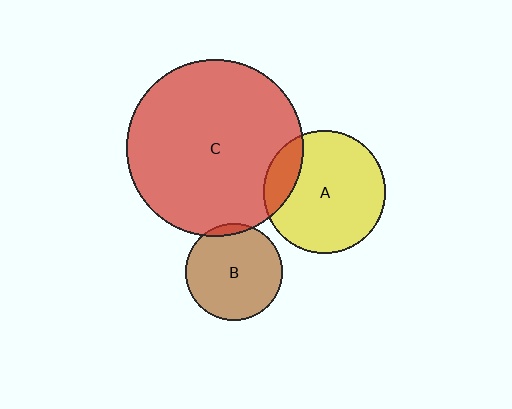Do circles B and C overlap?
Yes.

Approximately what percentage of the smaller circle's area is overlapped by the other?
Approximately 5%.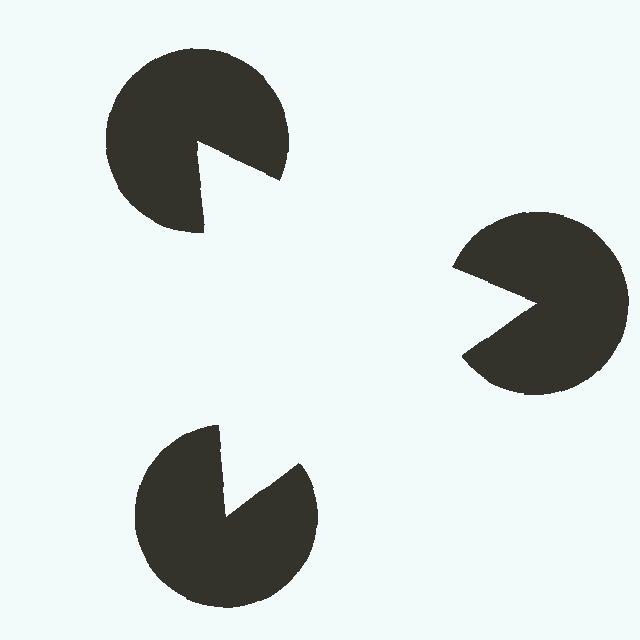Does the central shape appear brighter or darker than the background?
It typically appears slightly brighter than the background, even though no actual brightness change is drawn.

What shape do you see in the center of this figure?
An illusory triangle — its edges are inferred from the aligned wedge cuts in the pac-man discs, not physically drawn.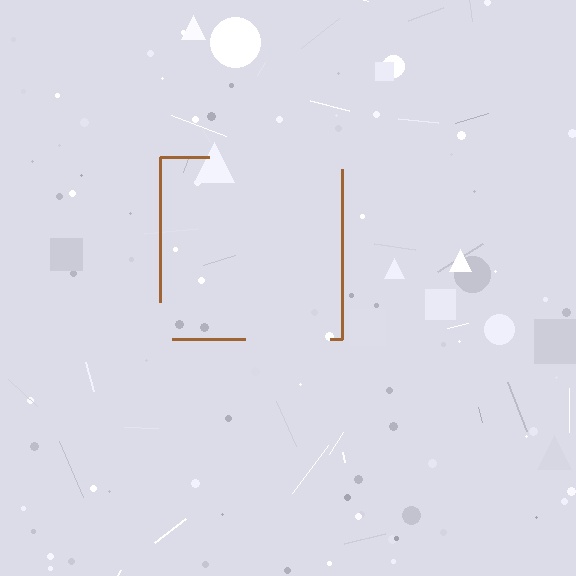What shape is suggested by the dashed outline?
The dashed outline suggests a square.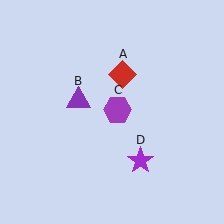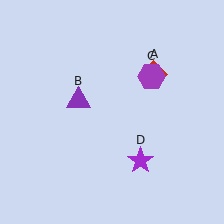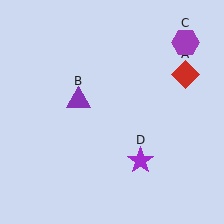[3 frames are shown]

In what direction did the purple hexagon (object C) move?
The purple hexagon (object C) moved up and to the right.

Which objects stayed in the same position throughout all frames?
Purple triangle (object B) and purple star (object D) remained stationary.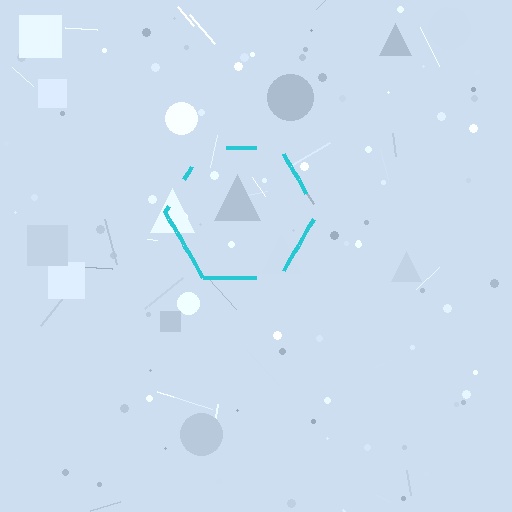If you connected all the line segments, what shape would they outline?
They would outline a hexagon.